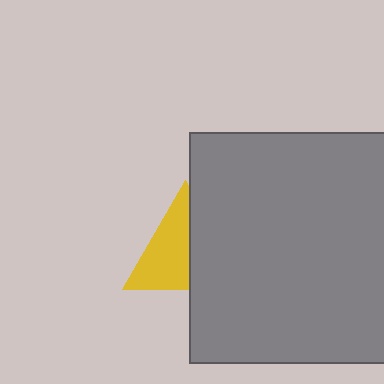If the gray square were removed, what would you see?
You would see the complete yellow triangle.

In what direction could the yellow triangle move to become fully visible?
The yellow triangle could move left. That would shift it out from behind the gray square entirely.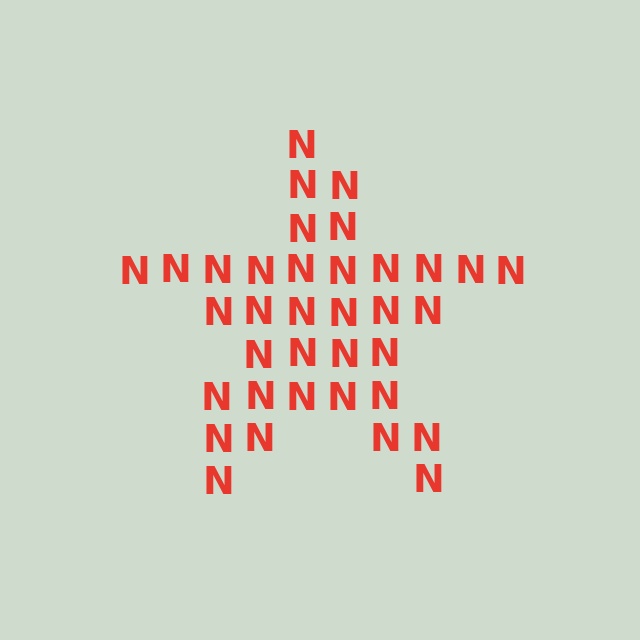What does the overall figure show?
The overall figure shows a star.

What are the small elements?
The small elements are letter N's.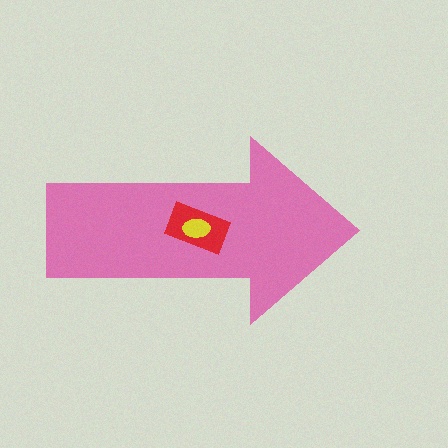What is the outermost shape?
The pink arrow.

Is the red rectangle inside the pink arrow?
Yes.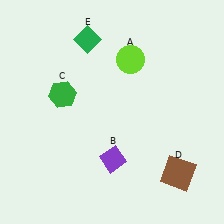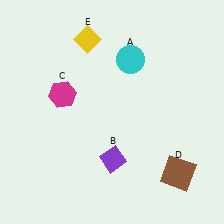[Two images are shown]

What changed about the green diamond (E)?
In Image 1, E is green. In Image 2, it changed to yellow.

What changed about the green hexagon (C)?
In Image 1, C is green. In Image 2, it changed to magenta.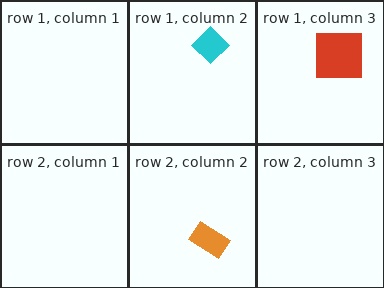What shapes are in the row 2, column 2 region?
The orange rectangle.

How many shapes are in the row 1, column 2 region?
1.